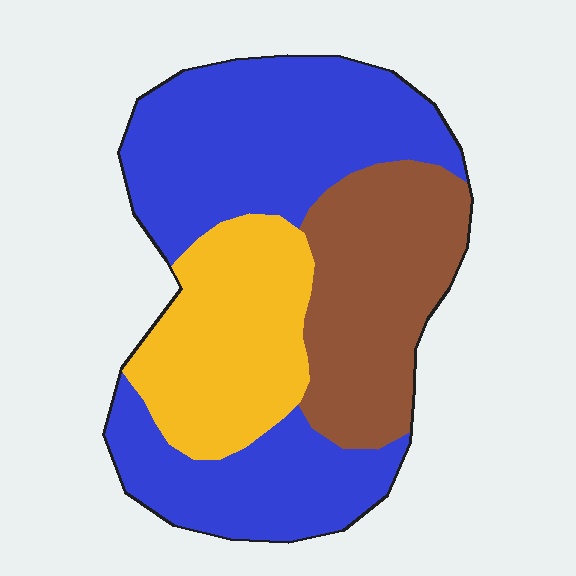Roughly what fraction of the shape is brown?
Brown takes up between a sixth and a third of the shape.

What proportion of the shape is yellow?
Yellow covers about 25% of the shape.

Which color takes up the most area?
Blue, at roughly 50%.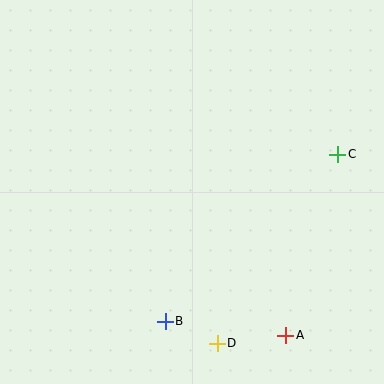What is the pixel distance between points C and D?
The distance between C and D is 225 pixels.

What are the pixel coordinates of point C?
Point C is at (338, 154).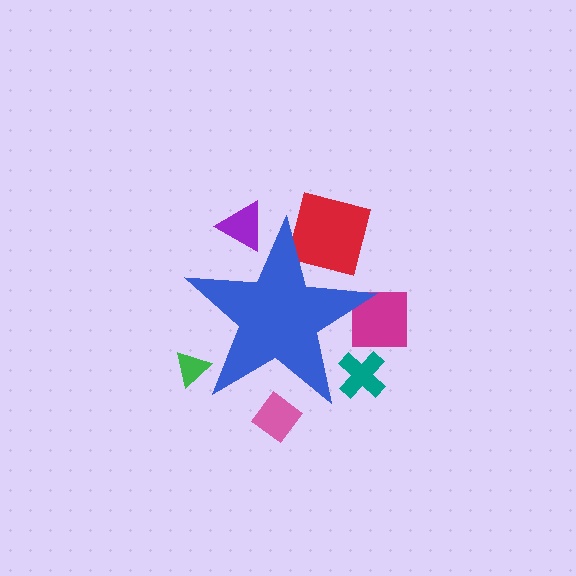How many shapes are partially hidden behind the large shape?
6 shapes are partially hidden.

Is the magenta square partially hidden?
Yes, the magenta square is partially hidden behind the blue star.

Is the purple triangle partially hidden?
Yes, the purple triangle is partially hidden behind the blue star.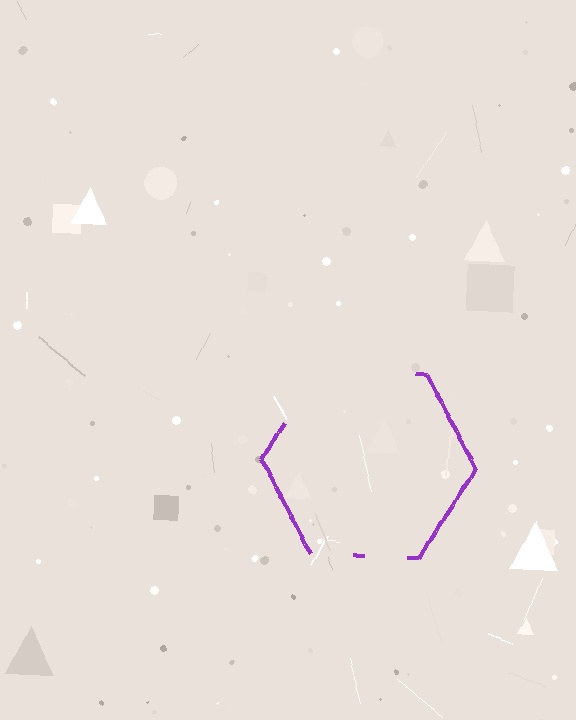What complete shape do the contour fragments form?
The contour fragments form a hexagon.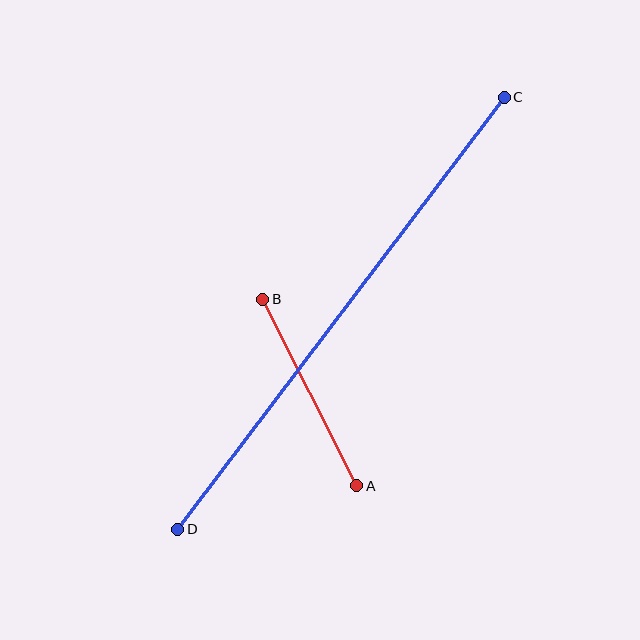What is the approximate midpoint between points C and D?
The midpoint is at approximately (341, 313) pixels.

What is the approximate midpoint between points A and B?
The midpoint is at approximately (310, 392) pixels.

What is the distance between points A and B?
The distance is approximately 209 pixels.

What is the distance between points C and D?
The distance is approximately 542 pixels.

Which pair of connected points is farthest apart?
Points C and D are farthest apart.